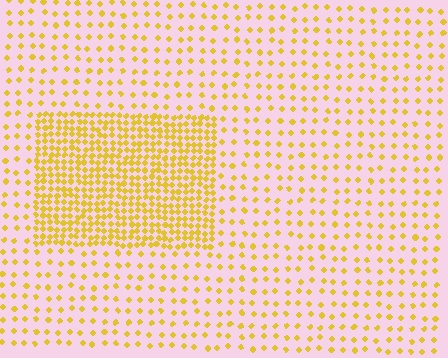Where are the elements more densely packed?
The elements are more densely packed inside the rectangle boundary.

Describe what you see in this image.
The image contains small yellow elements arranged at two different densities. A rectangle-shaped region is visible where the elements are more densely packed than the surrounding area.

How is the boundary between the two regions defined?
The boundary is defined by a change in element density (approximately 2.8x ratio). All elements are the same color, size, and shape.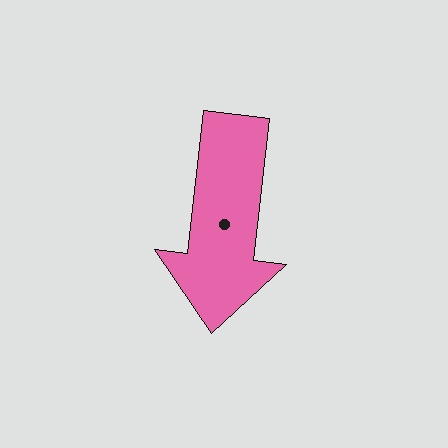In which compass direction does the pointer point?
South.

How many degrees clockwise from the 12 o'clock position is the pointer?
Approximately 187 degrees.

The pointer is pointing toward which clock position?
Roughly 6 o'clock.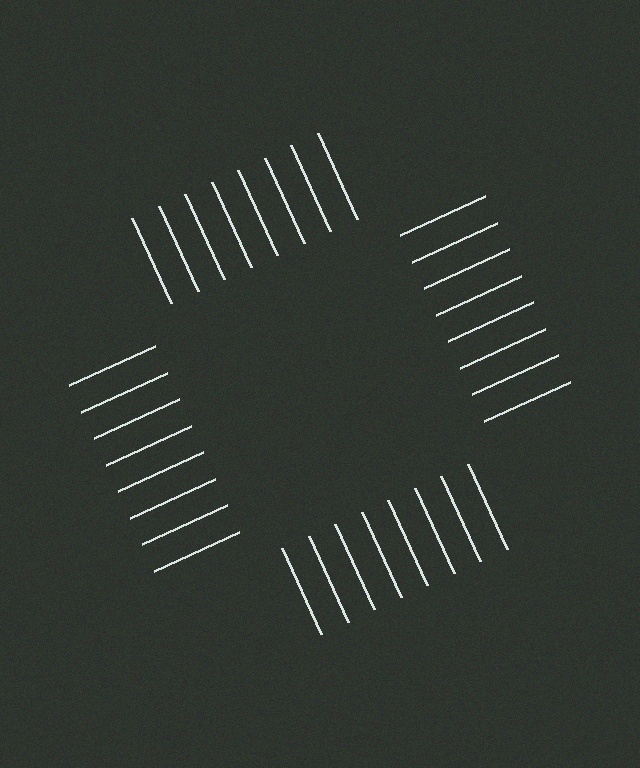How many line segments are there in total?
32 — 8 along each of the 4 edges.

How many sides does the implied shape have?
4 sides — the line-ends trace a square.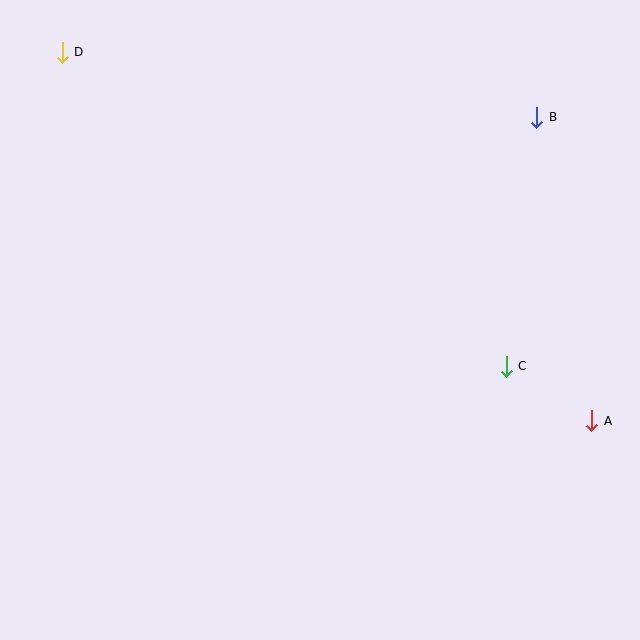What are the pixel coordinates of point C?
Point C is at (506, 366).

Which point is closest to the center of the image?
Point C at (506, 366) is closest to the center.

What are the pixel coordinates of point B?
Point B is at (537, 117).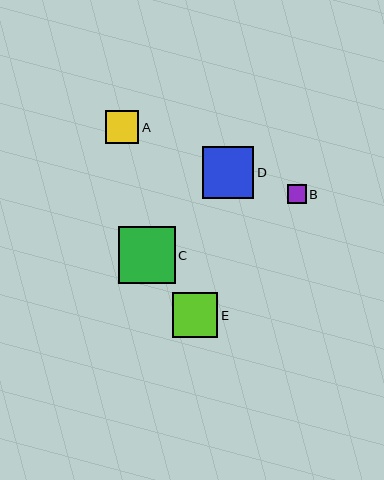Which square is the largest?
Square C is the largest with a size of approximately 57 pixels.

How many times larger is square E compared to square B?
Square E is approximately 2.4 times the size of square B.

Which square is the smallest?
Square B is the smallest with a size of approximately 19 pixels.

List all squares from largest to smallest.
From largest to smallest: C, D, E, A, B.